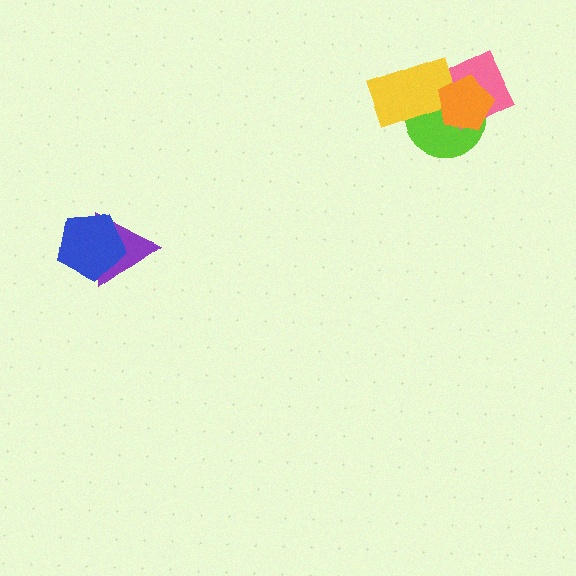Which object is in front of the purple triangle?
The blue pentagon is in front of the purple triangle.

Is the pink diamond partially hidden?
Yes, it is partially covered by another shape.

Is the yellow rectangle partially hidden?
Yes, it is partially covered by another shape.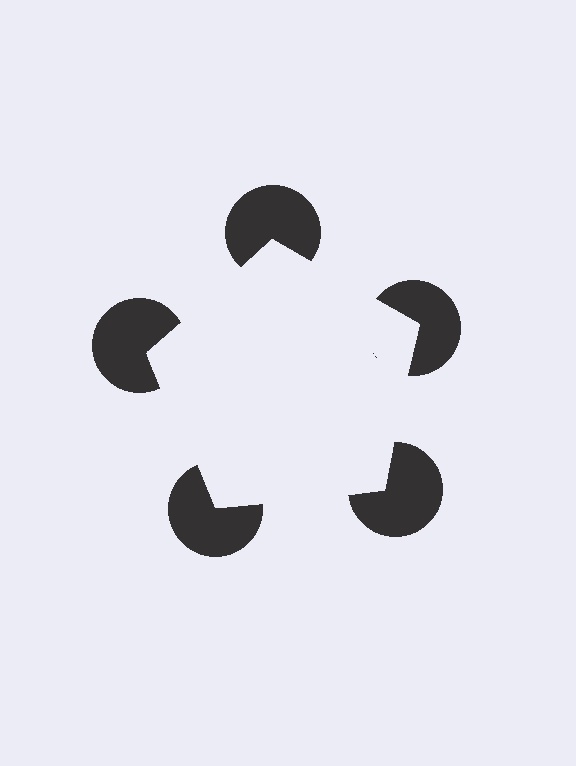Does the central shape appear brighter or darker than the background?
It typically appears slightly brighter than the background, even though no actual brightness change is drawn.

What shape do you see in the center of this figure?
An illusory pentagon — its edges are inferred from the aligned wedge cuts in the pac-man discs, not physically drawn.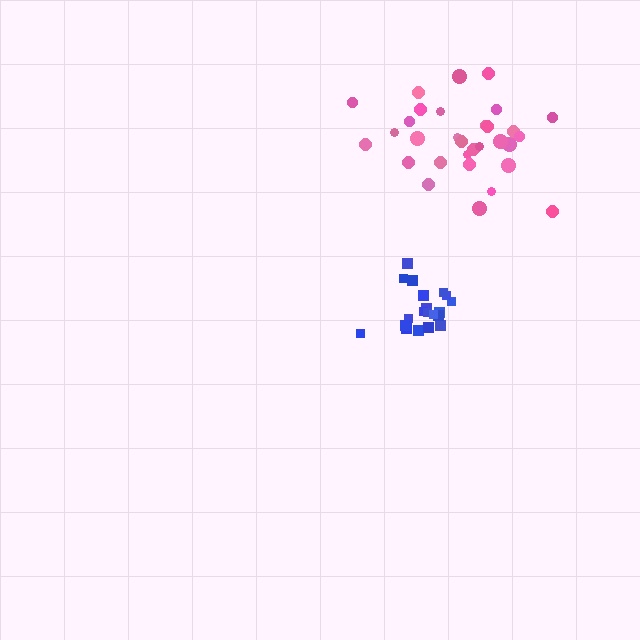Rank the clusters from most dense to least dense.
blue, pink.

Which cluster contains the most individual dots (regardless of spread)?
Pink (31).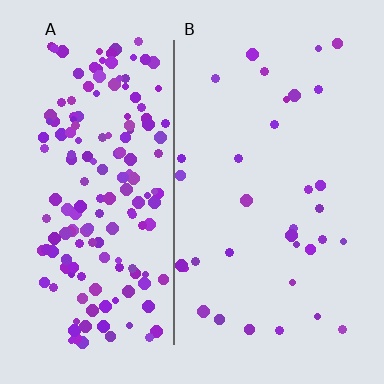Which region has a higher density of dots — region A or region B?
A (the left).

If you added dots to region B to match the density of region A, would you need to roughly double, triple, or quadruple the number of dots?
Approximately quadruple.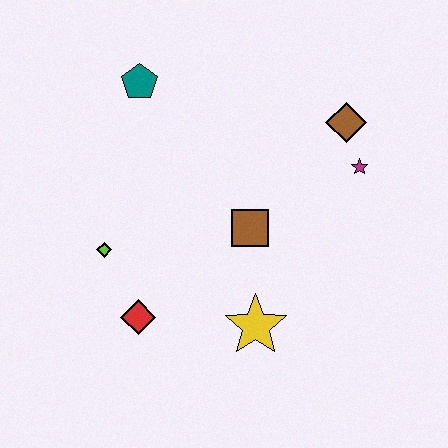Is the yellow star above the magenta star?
No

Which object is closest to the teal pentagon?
The lime diamond is closest to the teal pentagon.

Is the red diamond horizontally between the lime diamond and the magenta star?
Yes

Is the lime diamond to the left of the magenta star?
Yes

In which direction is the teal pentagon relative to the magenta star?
The teal pentagon is to the left of the magenta star.